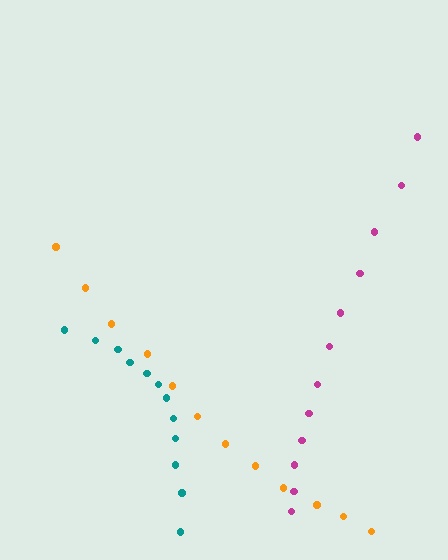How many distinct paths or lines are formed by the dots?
There are 3 distinct paths.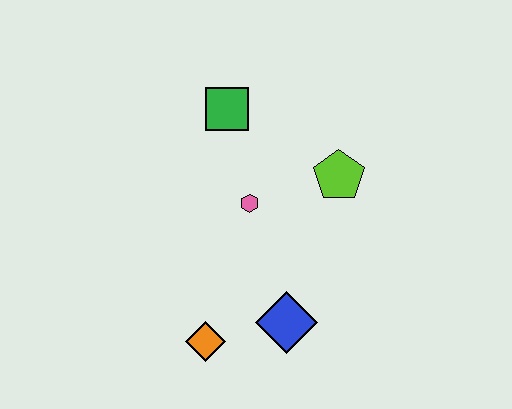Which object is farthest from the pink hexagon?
The orange diamond is farthest from the pink hexagon.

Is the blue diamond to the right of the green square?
Yes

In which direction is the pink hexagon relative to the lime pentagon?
The pink hexagon is to the left of the lime pentagon.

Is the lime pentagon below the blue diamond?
No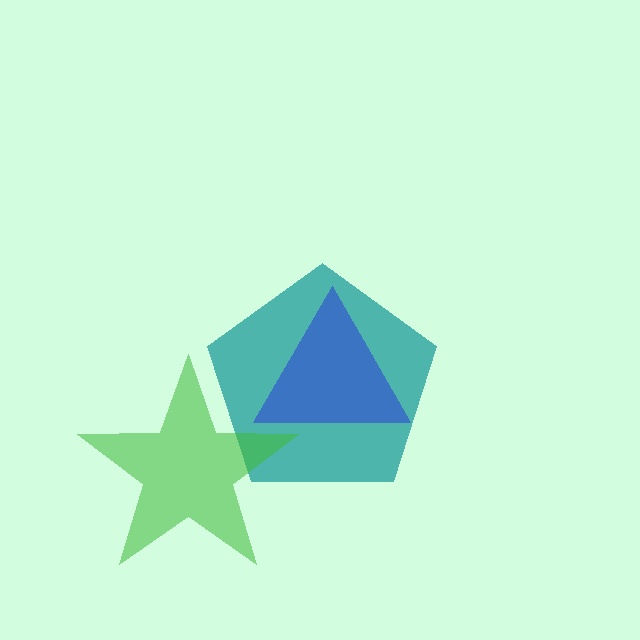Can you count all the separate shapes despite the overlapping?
Yes, there are 3 separate shapes.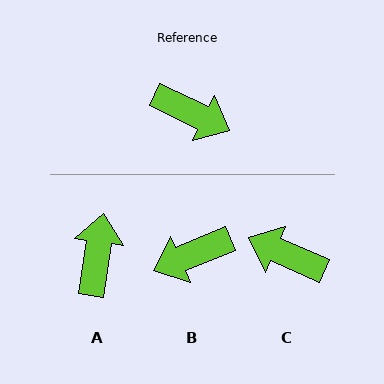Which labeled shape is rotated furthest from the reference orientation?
C, about 178 degrees away.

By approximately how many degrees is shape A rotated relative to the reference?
Approximately 107 degrees counter-clockwise.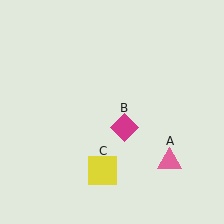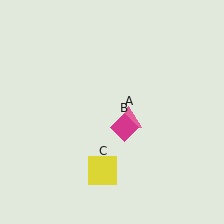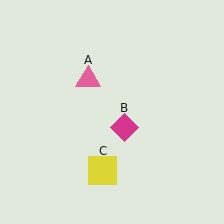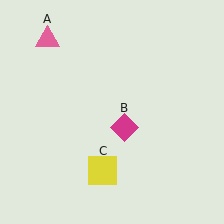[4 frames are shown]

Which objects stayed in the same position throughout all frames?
Magenta diamond (object B) and yellow square (object C) remained stationary.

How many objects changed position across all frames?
1 object changed position: pink triangle (object A).